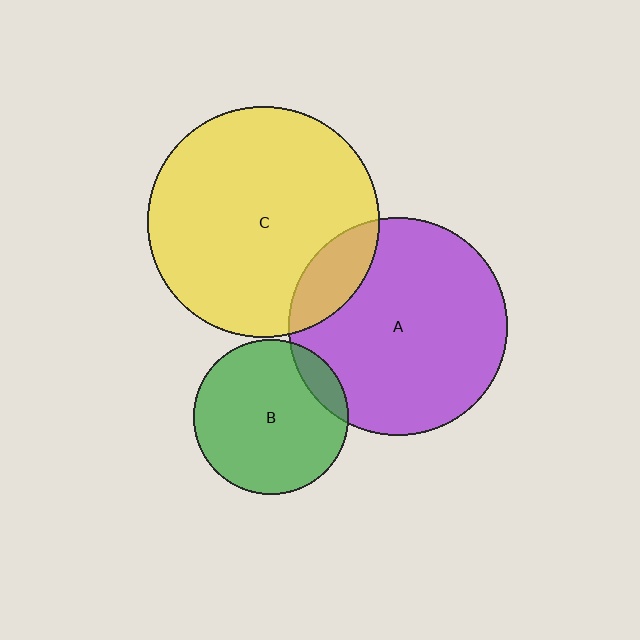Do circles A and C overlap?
Yes.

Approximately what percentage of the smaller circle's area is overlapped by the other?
Approximately 15%.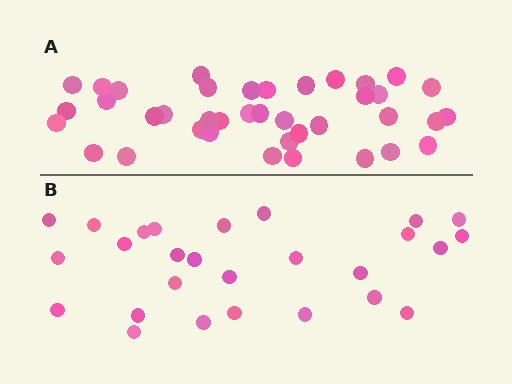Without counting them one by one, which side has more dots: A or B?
Region A (the top region) has more dots.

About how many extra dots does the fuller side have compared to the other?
Region A has roughly 12 or so more dots than region B.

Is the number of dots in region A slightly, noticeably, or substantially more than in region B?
Region A has noticeably more, but not dramatically so. The ratio is roughly 1.4 to 1.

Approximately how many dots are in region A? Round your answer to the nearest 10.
About 40 dots. (The exact count is 39, which rounds to 40.)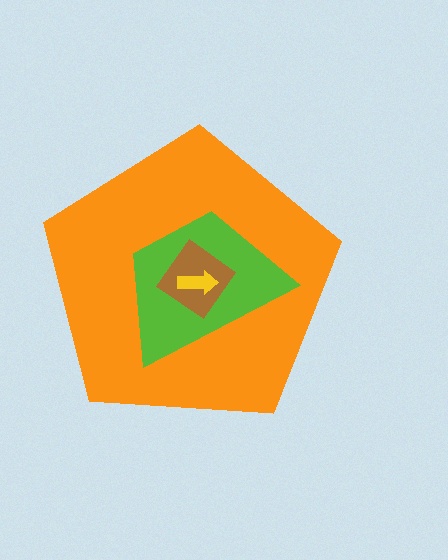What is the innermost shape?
The yellow arrow.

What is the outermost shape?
The orange pentagon.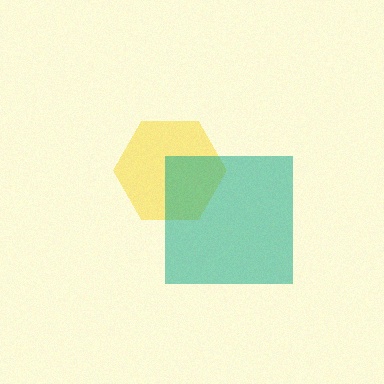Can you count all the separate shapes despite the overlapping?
Yes, there are 2 separate shapes.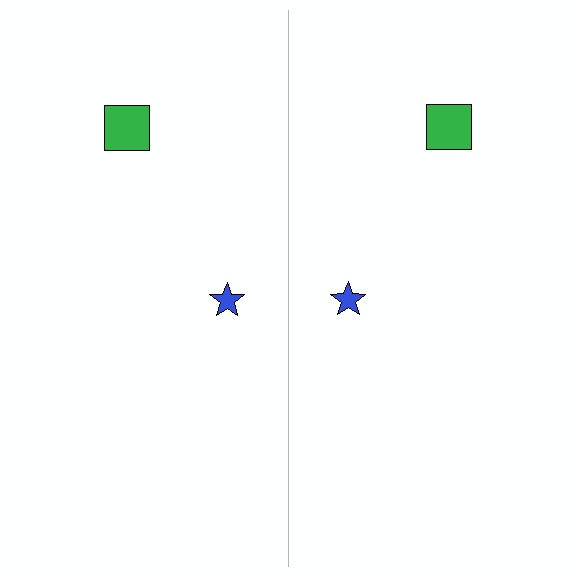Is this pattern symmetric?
Yes, this pattern has bilateral (reflection) symmetry.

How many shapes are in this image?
There are 4 shapes in this image.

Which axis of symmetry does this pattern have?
The pattern has a vertical axis of symmetry running through the center of the image.